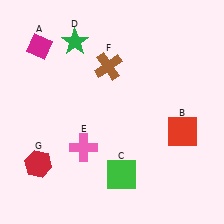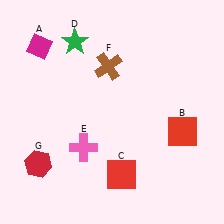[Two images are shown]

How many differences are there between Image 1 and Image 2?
There is 1 difference between the two images.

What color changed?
The square (C) changed from green in Image 1 to red in Image 2.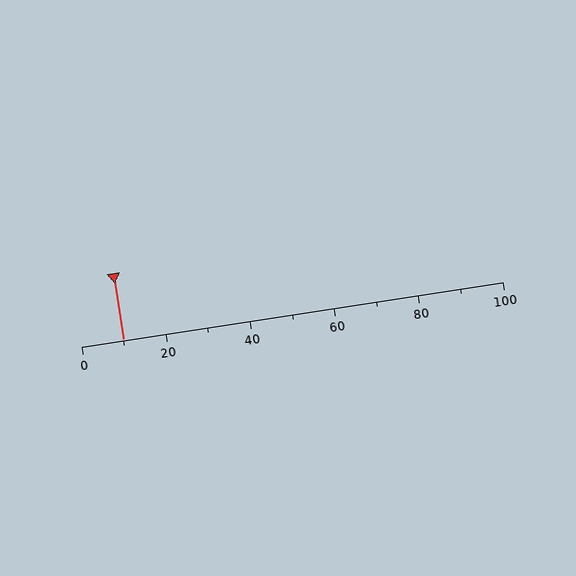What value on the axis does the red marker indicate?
The marker indicates approximately 10.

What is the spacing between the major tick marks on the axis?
The major ticks are spaced 20 apart.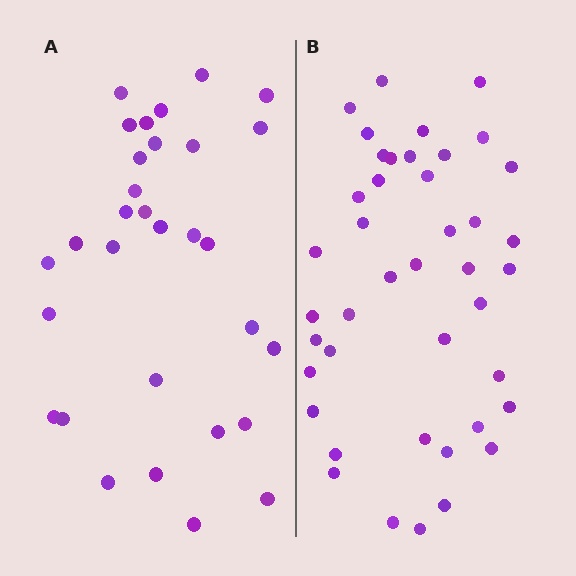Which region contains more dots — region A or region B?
Region B (the right region) has more dots.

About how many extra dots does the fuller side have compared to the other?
Region B has roughly 12 or so more dots than region A.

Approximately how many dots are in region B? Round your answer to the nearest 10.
About 40 dots. (The exact count is 42, which rounds to 40.)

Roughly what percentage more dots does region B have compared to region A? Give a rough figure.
About 35% more.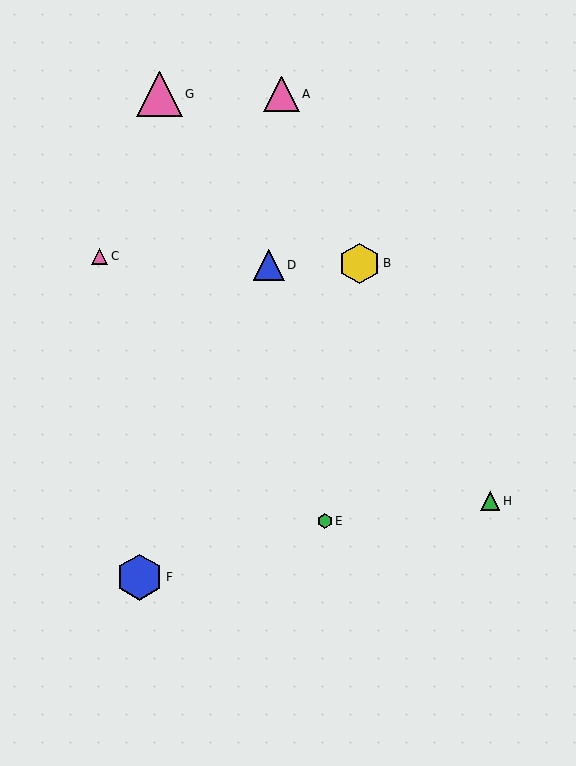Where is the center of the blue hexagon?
The center of the blue hexagon is at (140, 577).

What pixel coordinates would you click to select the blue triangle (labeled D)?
Click at (269, 265) to select the blue triangle D.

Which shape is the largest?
The blue hexagon (labeled F) is the largest.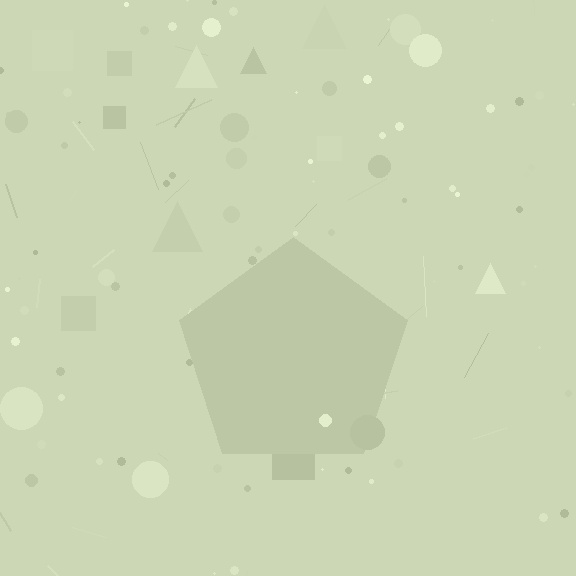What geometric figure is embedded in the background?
A pentagon is embedded in the background.